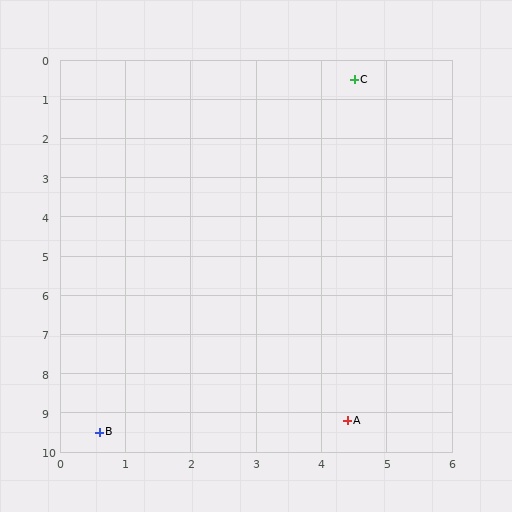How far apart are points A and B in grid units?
Points A and B are about 3.8 grid units apart.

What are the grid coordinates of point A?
Point A is at approximately (4.4, 9.2).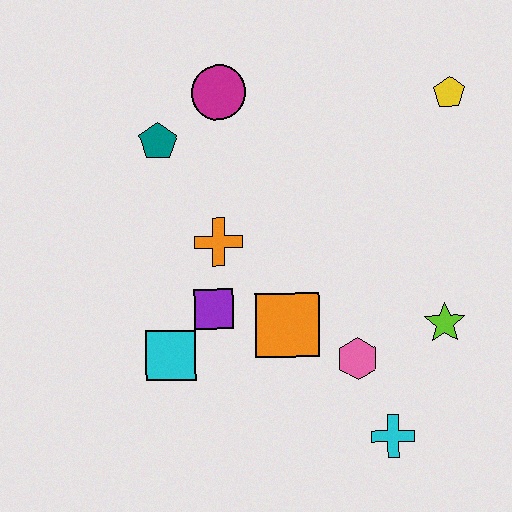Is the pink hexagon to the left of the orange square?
No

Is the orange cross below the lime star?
No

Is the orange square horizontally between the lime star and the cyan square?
Yes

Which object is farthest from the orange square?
The yellow pentagon is farthest from the orange square.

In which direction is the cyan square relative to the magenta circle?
The cyan square is below the magenta circle.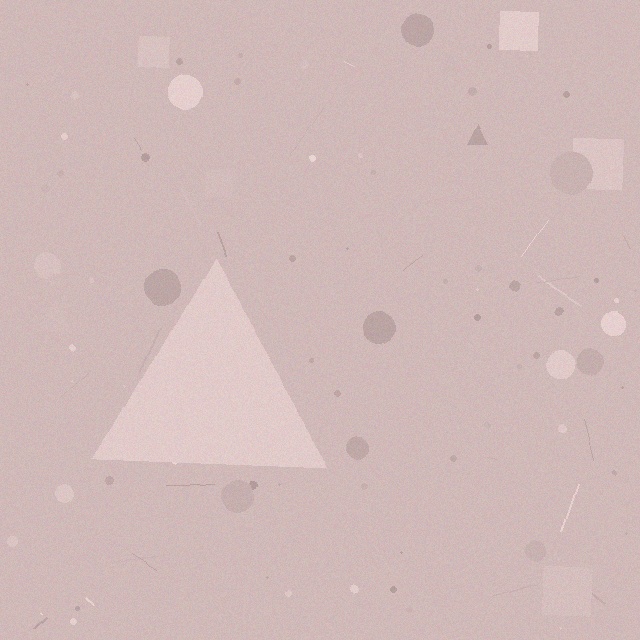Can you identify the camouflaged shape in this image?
The camouflaged shape is a triangle.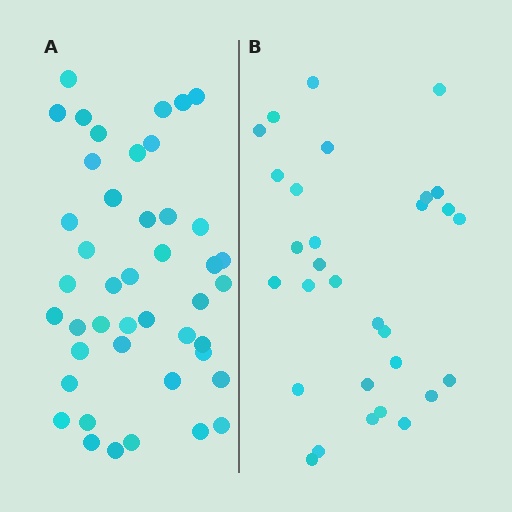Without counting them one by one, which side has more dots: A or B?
Region A (the left region) has more dots.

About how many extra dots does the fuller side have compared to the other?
Region A has approximately 15 more dots than region B.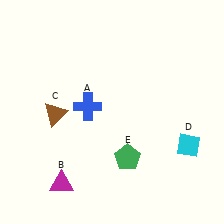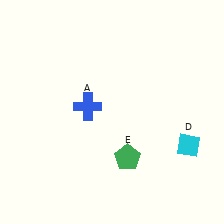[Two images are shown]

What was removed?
The magenta triangle (B), the brown triangle (C) were removed in Image 2.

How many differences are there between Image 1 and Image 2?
There are 2 differences between the two images.